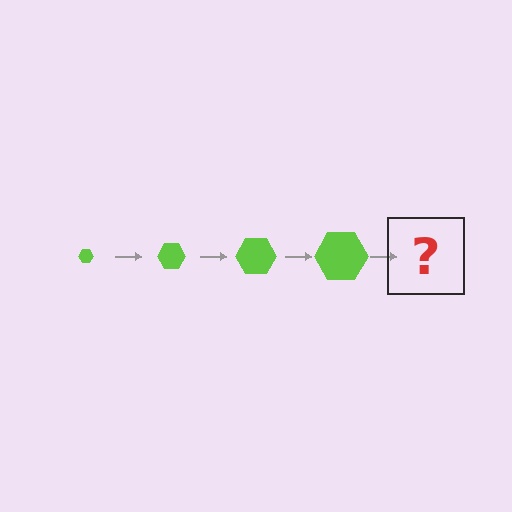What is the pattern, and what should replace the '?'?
The pattern is that the hexagon gets progressively larger each step. The '?' should be a lime hexagon, larger than the previous one.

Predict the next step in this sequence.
The next step is a lime hexagon, larger than the previous one.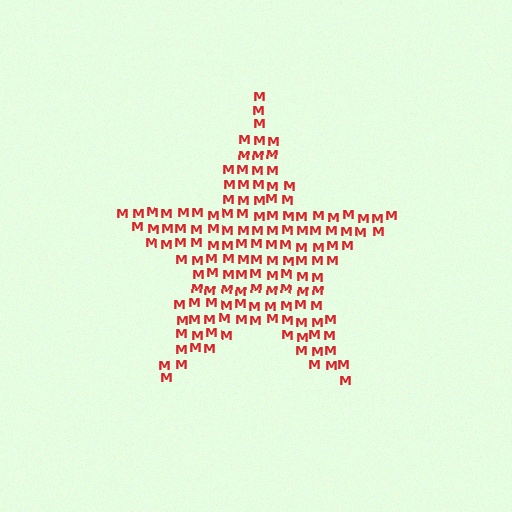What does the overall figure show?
The overall figure shows a star.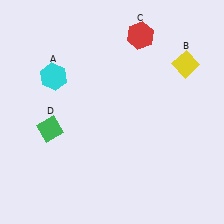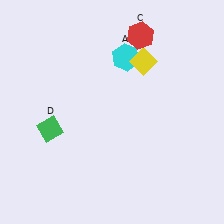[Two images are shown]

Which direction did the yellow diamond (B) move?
The yellow diamond (B) moved left.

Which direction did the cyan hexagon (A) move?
The cyan hexagon (A) moved right.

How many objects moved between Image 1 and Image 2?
2 objects moved between the two images.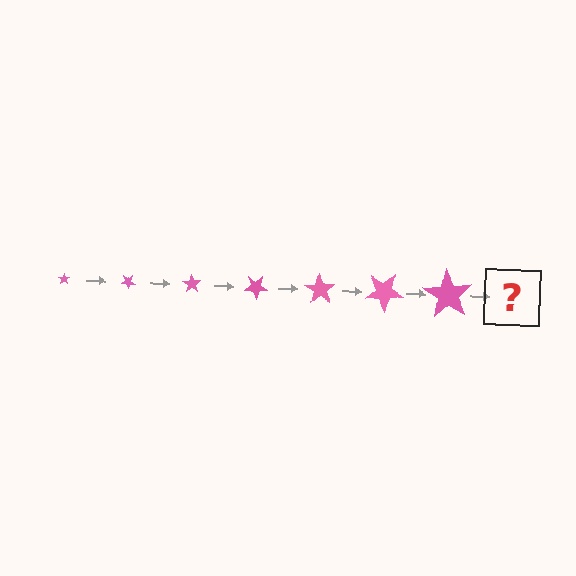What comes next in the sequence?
The next element should be a star, larger than the previous one and rotated 245 degrees from the start.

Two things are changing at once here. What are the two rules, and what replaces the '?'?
The two rules are that the star grows larger each step and it rotates 35 degrees each step. The '?' should be a star, larger than the previous one and rotated 245 degrees from the start.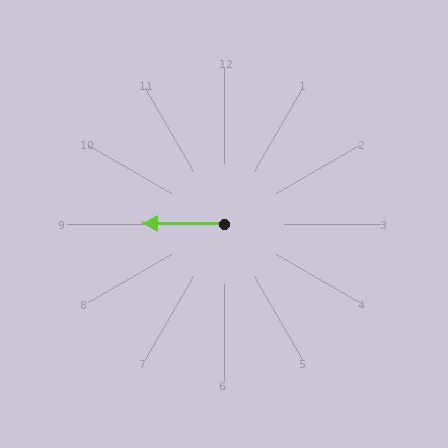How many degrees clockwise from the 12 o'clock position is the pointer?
Approximately 271 degrees.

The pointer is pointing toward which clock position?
Roughly 9 o'clock.